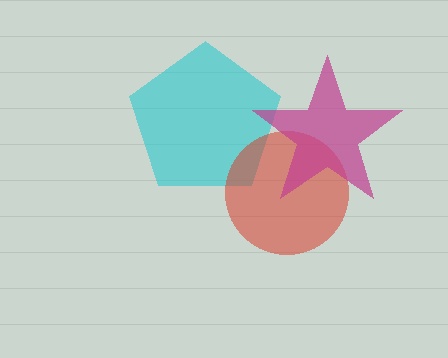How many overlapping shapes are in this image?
There are 3 overlapping shapes in the image.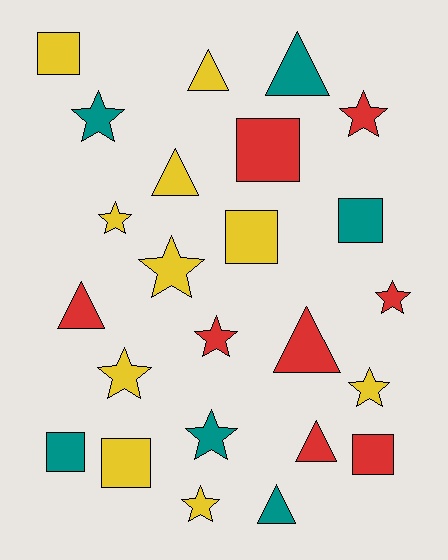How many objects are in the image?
There are 24 objects.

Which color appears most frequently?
Yellow, with 10 objects.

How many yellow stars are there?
There are 5 yellow stars.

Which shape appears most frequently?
Star, with 10 objects.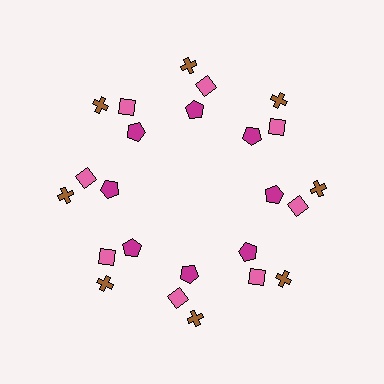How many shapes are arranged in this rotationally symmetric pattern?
There are 24 shapes, arranged in 8 groups of 3.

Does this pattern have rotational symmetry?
Yes, this pattern has 8-fold rotational symmetry. It looks the same after rotating 45 degrees around the center.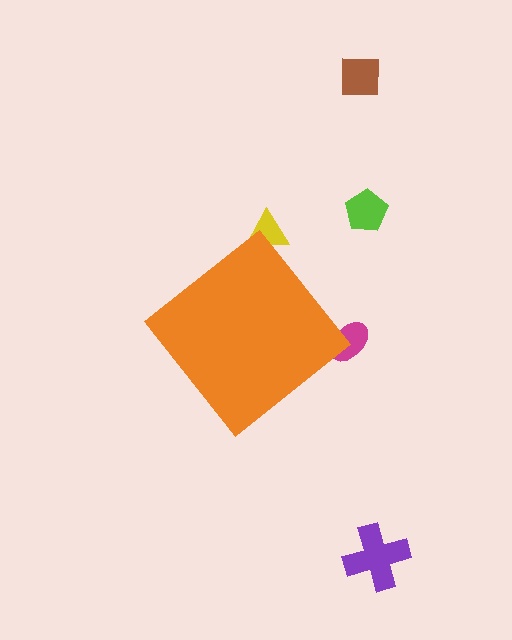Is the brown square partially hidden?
No, the brown square is fully visible.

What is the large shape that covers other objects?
An orange diamond.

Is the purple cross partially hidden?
No, the purple cross is fully visible.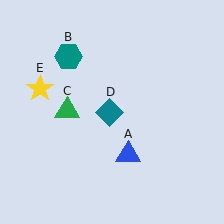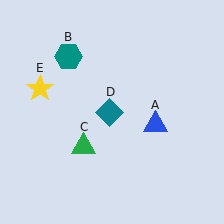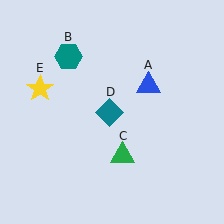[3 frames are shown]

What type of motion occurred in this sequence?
The blue triangle (object A), green triangle (object C) rotated counterclockwise around the center of the scene.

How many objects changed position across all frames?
2 objects changed position: blue triangle (object A), green triangle (object C).